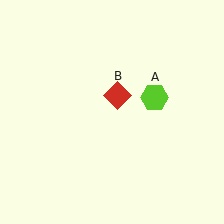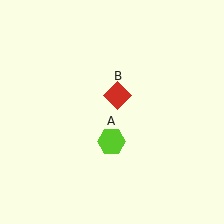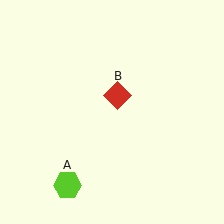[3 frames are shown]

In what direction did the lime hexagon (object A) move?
The lime hexagon (object A) moved down and to the left.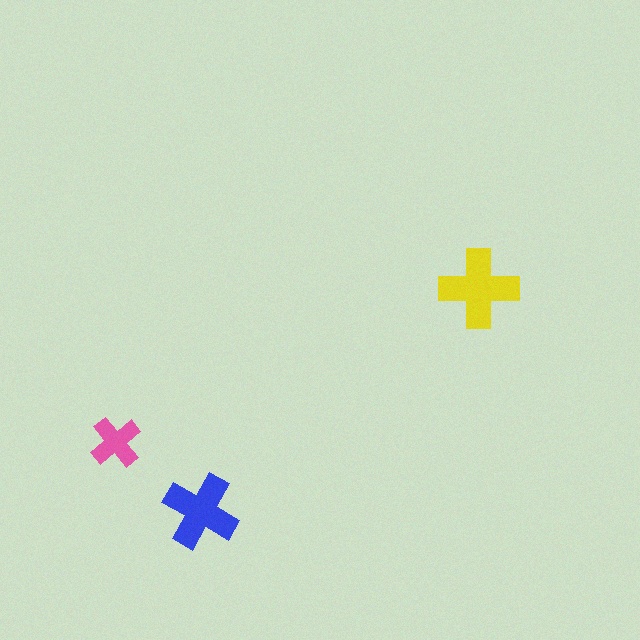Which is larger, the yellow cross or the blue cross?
The yellow one.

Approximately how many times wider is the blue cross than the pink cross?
About 1.5 times wider.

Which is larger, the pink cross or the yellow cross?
The yellow one.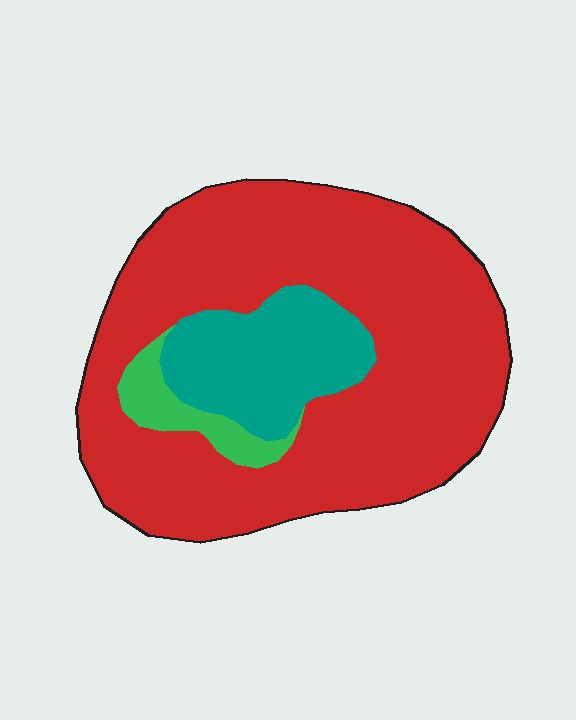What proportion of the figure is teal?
Teal covers 18% of the figure.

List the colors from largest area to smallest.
From largest to smallest: red, teal, green.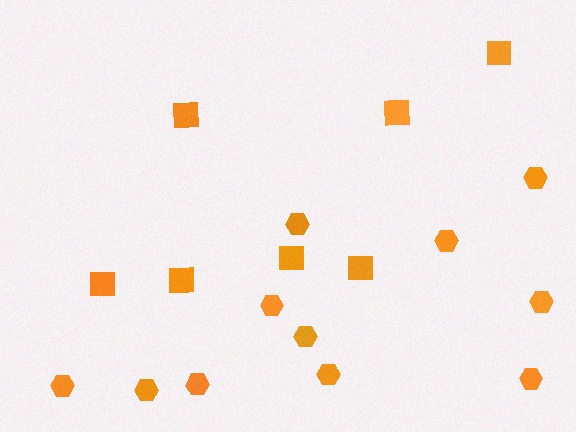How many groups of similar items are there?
There are 2 groups: one group of hexagons (11) and one group of squares (7).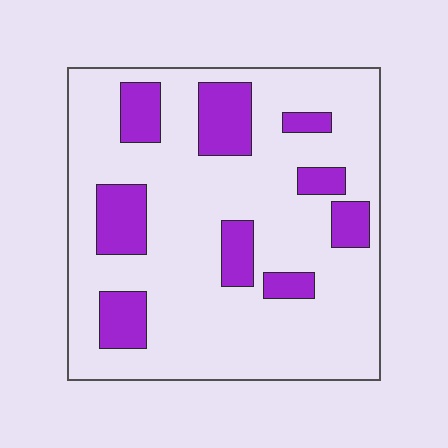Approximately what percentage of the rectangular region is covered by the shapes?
Approximately 20%.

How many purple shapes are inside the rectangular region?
9.